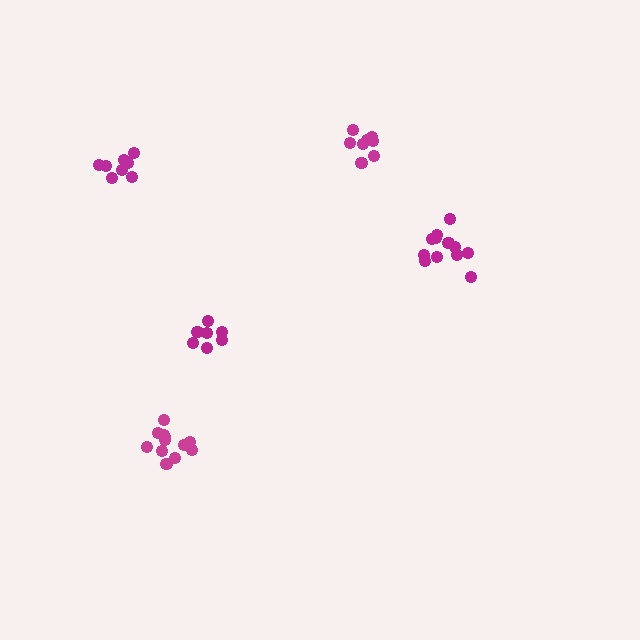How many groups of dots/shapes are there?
There are 5 groups.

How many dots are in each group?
Group 1: 12 dots, Group 2: 12 dots, Group 3: 8 dots, Group 4: 10 dots, Group 5: 9 dots (51 total).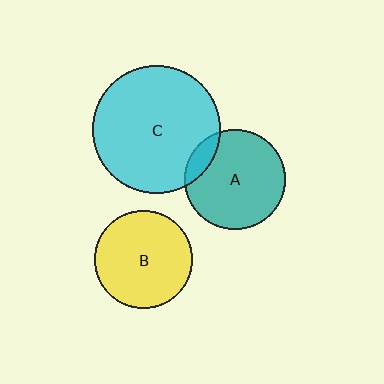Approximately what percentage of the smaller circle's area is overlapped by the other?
Approximately 10%.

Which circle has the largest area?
Circle C (cyan).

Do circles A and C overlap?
Yes.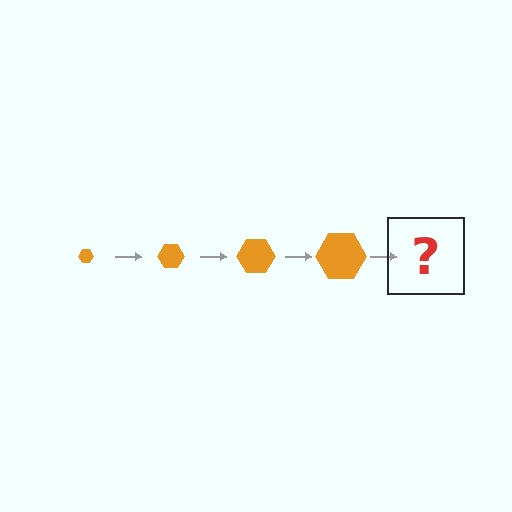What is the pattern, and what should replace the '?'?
The pattern is that the hexagon gets progressively larger each step. The '?' should be an orange hexagon, larger than the previous one.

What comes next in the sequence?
The next element should be an orange hexagon, larger than the previous one.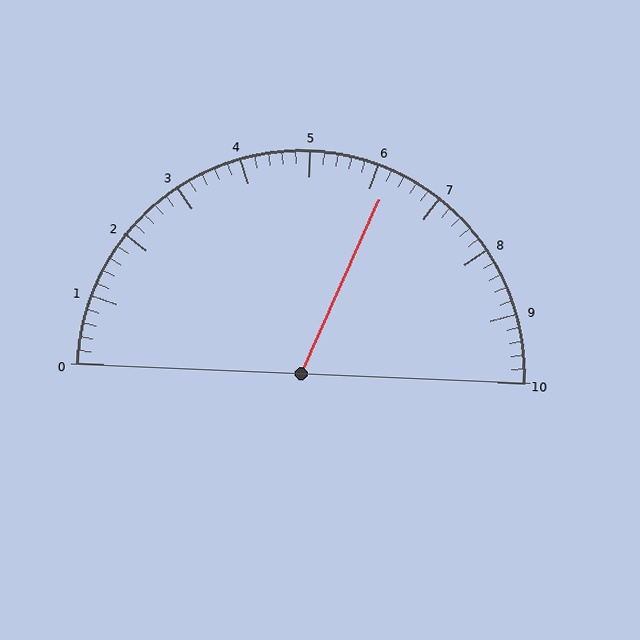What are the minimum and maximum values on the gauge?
The gauge ranges from 0 to 10.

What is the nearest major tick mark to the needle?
The nearest major tick mark is 6.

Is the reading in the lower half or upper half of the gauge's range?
The reading is in the upper half of the range (0 to 10).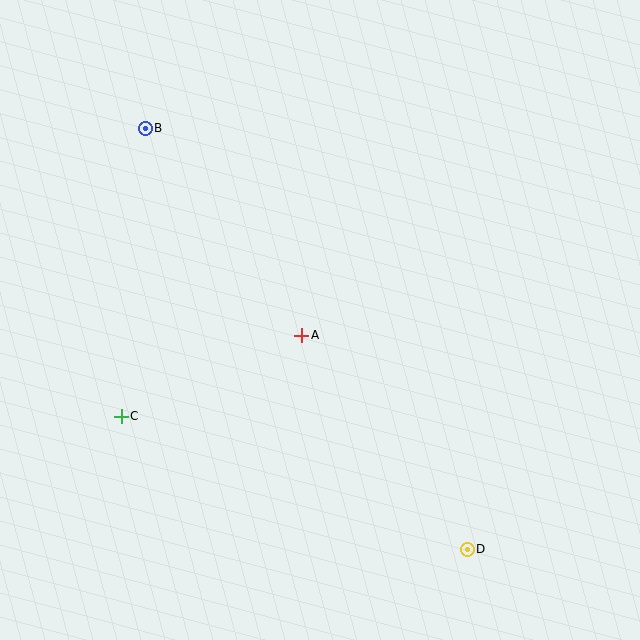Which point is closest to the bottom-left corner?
Point C is closest to the bottom-left corner.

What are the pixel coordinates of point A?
Point A is at (302, 335).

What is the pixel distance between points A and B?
The distance between A and B is 259 pixels.